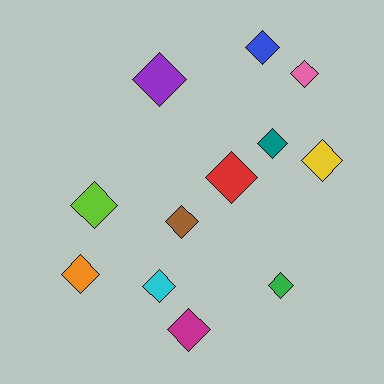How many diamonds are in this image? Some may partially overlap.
There are 12 diamonds.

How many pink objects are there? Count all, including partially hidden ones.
There is 1 pink object.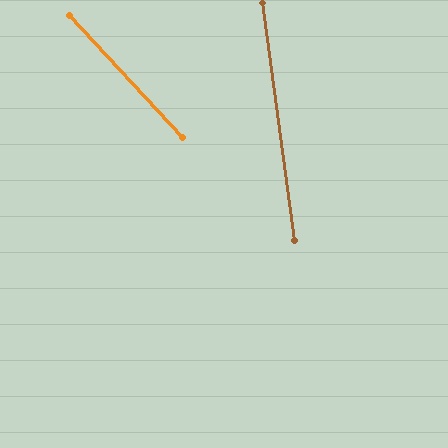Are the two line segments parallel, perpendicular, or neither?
Neither parallel nor perpendicular — they differ by about 35°.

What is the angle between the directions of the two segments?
Approximately 35 degrees.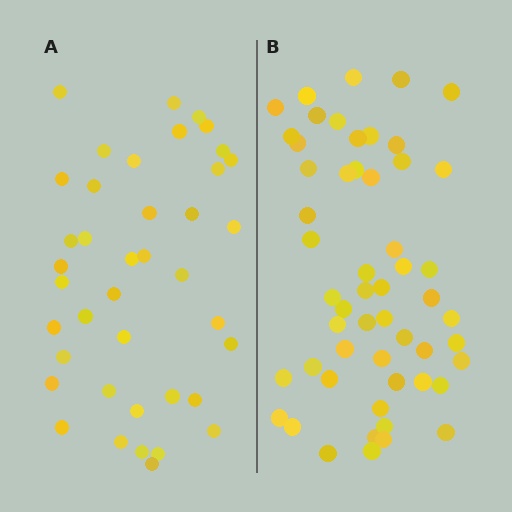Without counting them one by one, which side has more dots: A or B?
Region B (the right region) has more dots.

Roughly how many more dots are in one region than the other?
Region B has approximately 15 more dots than region A.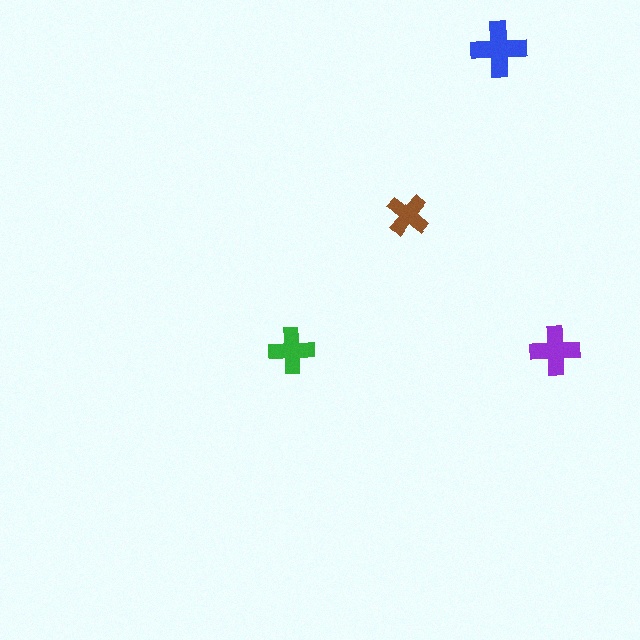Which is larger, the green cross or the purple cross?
The purple one.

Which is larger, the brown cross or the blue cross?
The blue one.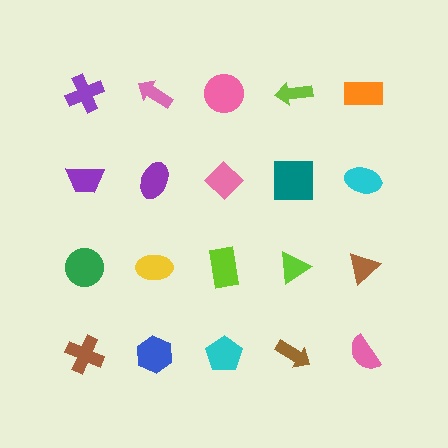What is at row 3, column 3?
A lime rectangle.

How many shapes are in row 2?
5 shapes.